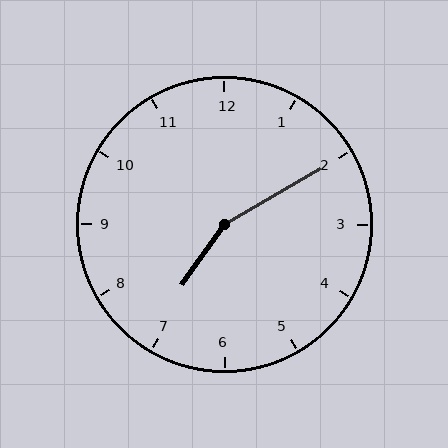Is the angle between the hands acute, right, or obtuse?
It is obtuse.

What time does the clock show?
7:10.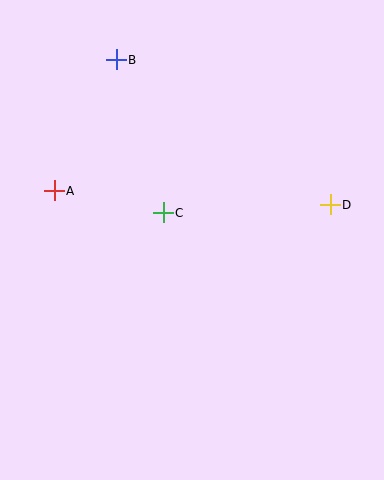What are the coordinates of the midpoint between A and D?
The midpoint between A and D is at (192, 198).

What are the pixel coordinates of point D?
Point D is at (330, 205).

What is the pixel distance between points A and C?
The distance between A and C is 111 pixels.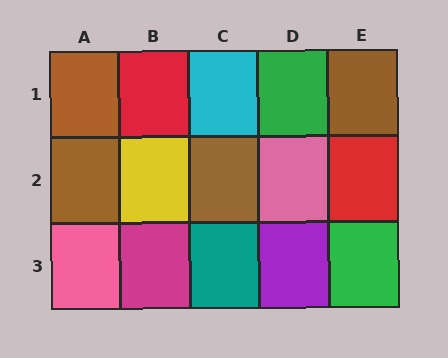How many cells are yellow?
1 cell is yellow.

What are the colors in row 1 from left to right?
Brown, red, cyan, green, brown.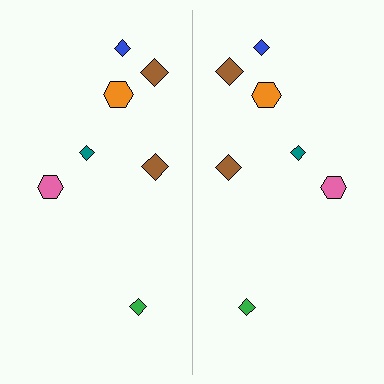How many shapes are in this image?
There are 14 shapes in this image.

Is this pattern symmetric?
Yes, this pattern has bilateral (reflection) symmetry.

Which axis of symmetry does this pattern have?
The pattern has a vertical axis of symmetry running through the center of the image.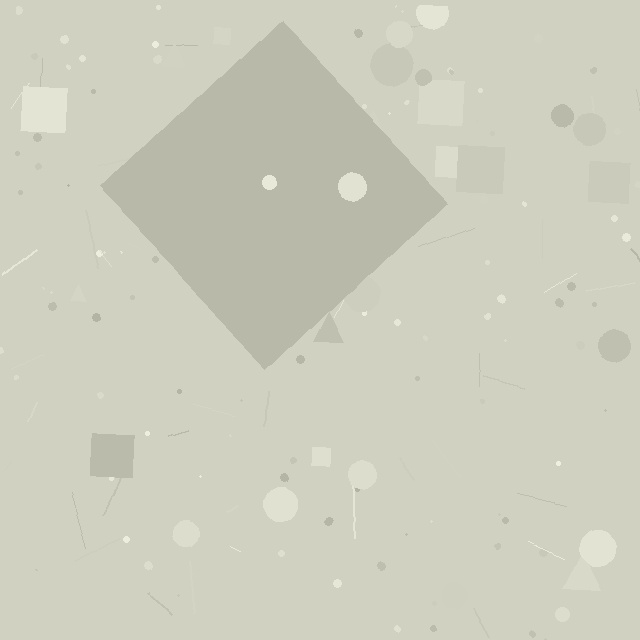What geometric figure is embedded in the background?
A diamond is embedded in the background.